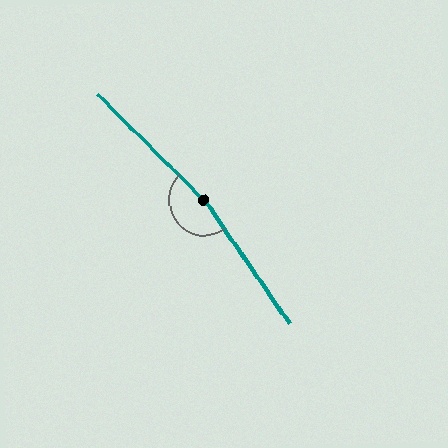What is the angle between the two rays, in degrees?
Approximately 169 degrees.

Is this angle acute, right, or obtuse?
It is obtuse.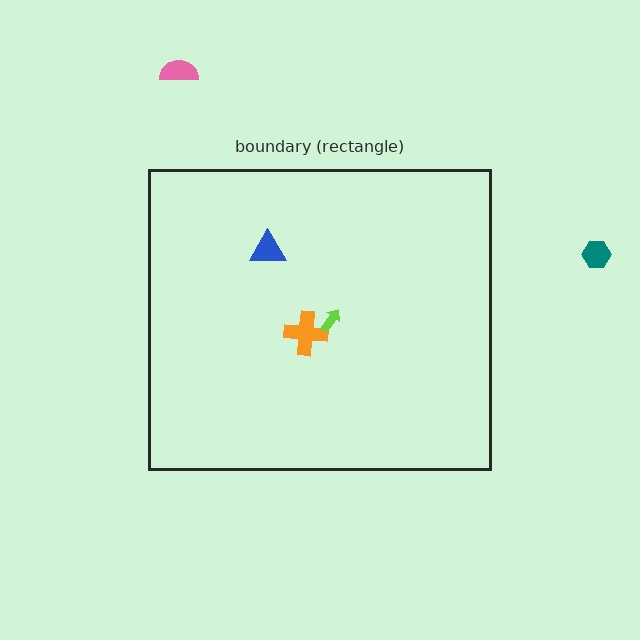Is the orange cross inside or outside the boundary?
Inside.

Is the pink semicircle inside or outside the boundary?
Outside.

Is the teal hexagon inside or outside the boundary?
Outside.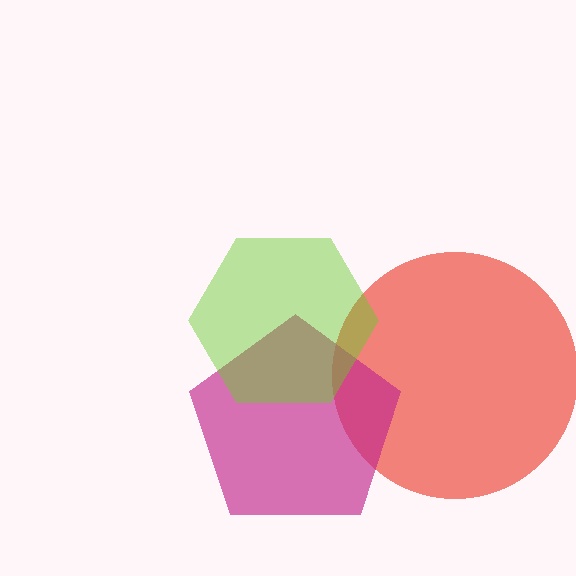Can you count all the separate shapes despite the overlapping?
Yes, there are 3 separate shapes.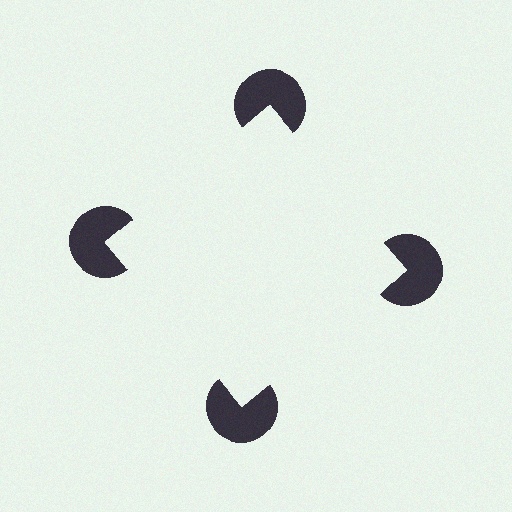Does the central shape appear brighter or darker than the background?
It typically appears slightly brighter than the background, even though no actual brightness change is drawn.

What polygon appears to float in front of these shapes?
An illusory square — its edges are inferred from the aligned wedge cuts in the pac-man discs, not physically drawn.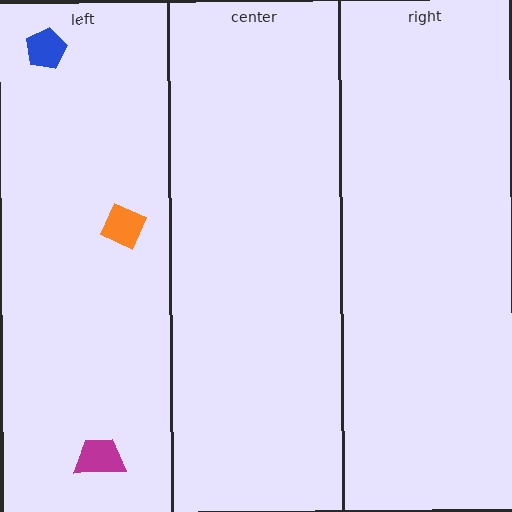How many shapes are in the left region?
3.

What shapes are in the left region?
The orange square, the blue pentagon, the magenta trapezoid.